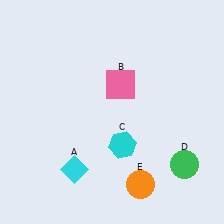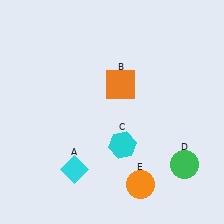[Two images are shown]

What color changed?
The square (B) changed from pink in Image 1 to orange in Image 2.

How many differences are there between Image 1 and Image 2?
There is 1 difference between the two images.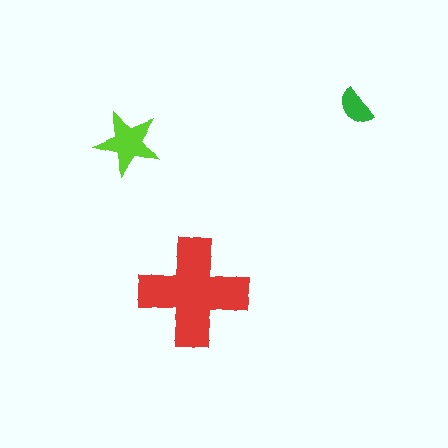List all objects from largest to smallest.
The red cross, the lime star, the green semicircle.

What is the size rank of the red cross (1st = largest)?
1st.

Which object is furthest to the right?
The green semicircle is rightmost.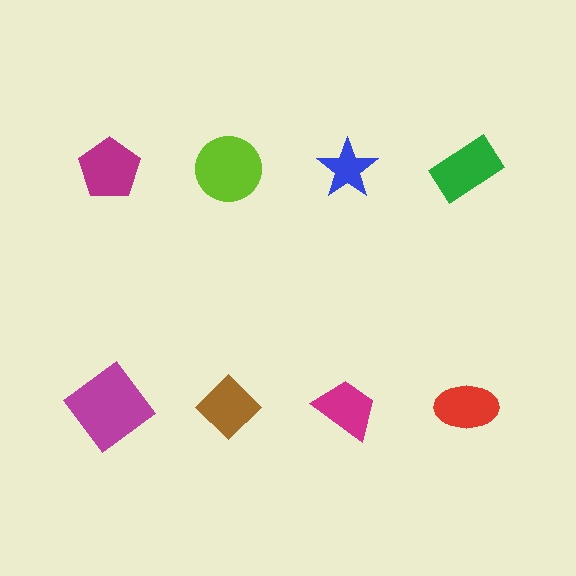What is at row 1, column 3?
A blue star.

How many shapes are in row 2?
4 shapes.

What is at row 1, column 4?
A green rectangle.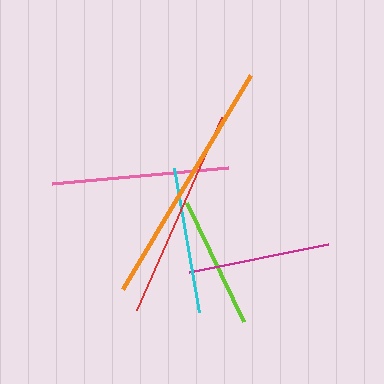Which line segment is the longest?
The orange line is the longest at approximately 249 pixels.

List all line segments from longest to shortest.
From longest to shortest: orange, red, pink, cyan, magenta, lime.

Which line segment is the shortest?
The lime line is the shortest at approximately 132 pixels.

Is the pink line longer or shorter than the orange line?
The orange line is longer than the pink line.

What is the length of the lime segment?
The lime segment is approximately 132 pixels long.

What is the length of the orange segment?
The orange segment is approximately 249 pixels long.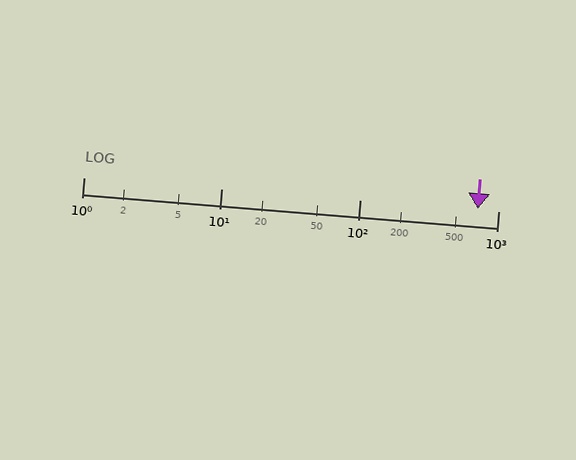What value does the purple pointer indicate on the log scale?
The pointer indicates approximately 710.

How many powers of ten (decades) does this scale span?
The scale spans 3 decades, from 1 to 1000.